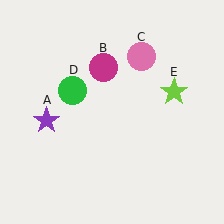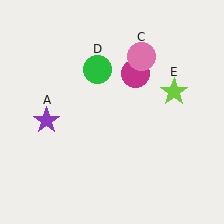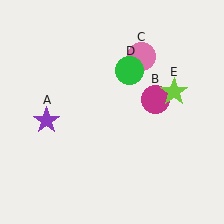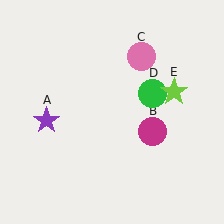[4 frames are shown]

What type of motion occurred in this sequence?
The magenta circle (object B), green circle (object D) rotated clockwise around the center of the scene.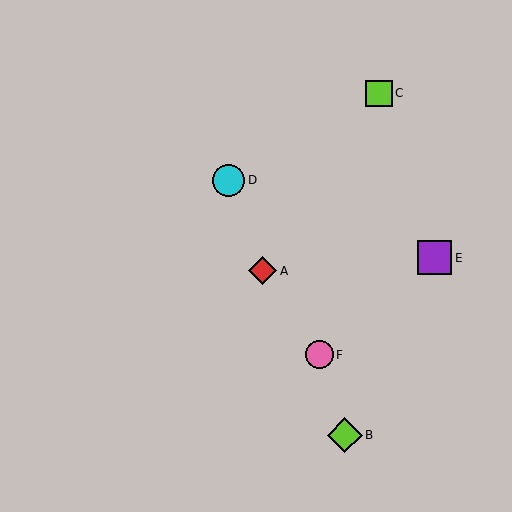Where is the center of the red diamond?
The center of the red diamond is at (262, 271).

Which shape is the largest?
The lime diamond (labeled B) is the largest.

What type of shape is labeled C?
Shape C is a lime square.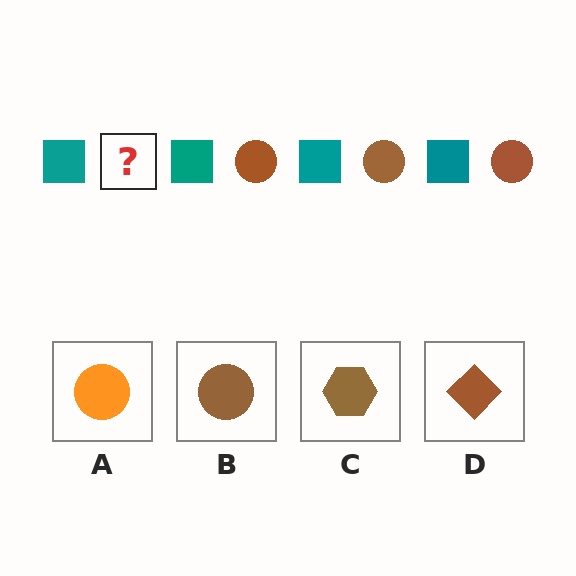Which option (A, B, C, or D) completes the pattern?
B.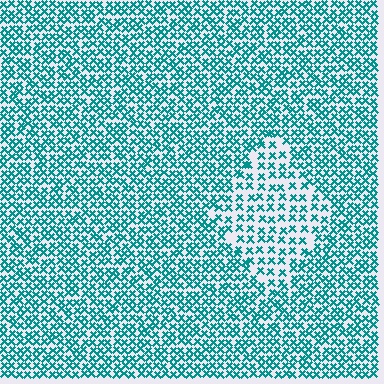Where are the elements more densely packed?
The elements are more densely packed outside the diamond boundary.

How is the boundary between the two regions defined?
The boundary is defined by a change in element density (approximately 1.8x ratio). All elements are the same color, size, and shape.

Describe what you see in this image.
The image contains small teal elements arranged at two different densities. A diamond-shaped region is visible where the elements are less densely packed than the surrounding area.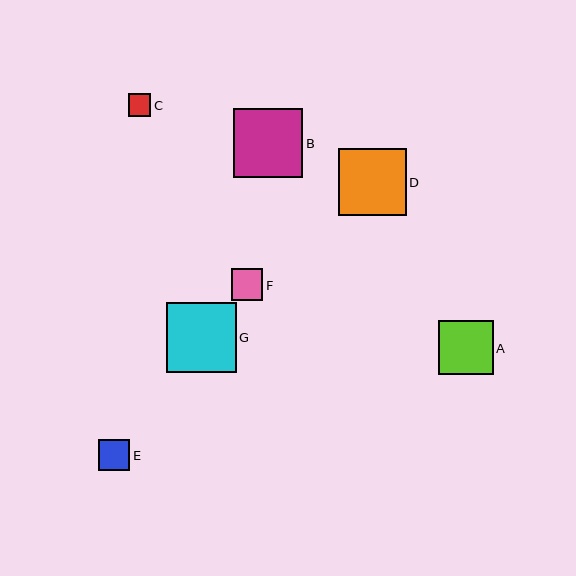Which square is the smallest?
Square C is the smallest with a size of approximately 22 pixels.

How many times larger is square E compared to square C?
Square E is approximately 1.4 times the size of square C.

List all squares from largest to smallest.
From largest to smallest: G, B, D, A, F, E, C.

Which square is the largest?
Square G is the largest with a size of approximately 70 pixels.